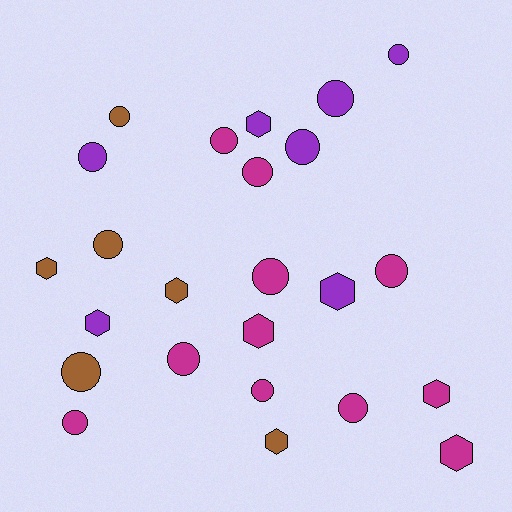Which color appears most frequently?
Magenta, with 11 objects.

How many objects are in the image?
There are 24 objects.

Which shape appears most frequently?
Circle, with 15 objects.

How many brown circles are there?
There are 3 brown circles.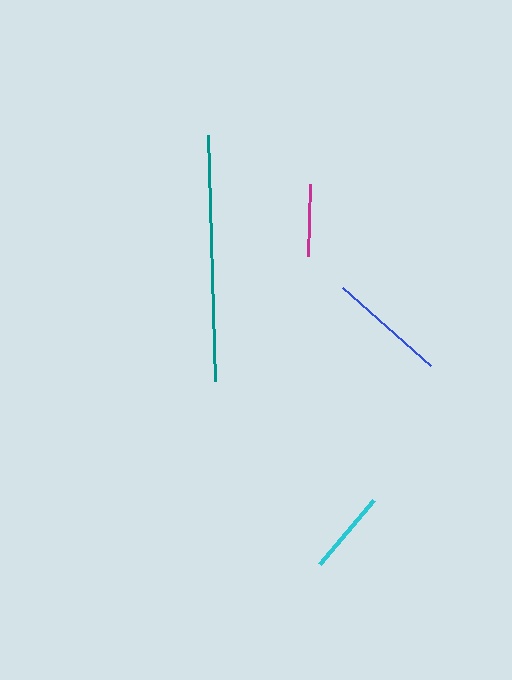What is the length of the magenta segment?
The magenta segment is approximately 71 pixels long.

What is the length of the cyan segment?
The cyan segment is approximately 83 pixels long.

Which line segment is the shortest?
The magenta line is the shortest at approximately 71 pixels.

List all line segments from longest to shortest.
From longest to shortest: teal, blue, cyan, magenta.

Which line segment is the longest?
The teal line is the longest at approximately 246 pixels.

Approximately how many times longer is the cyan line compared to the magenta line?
The cyan line is approximately 1.2 times the length of the magenta line.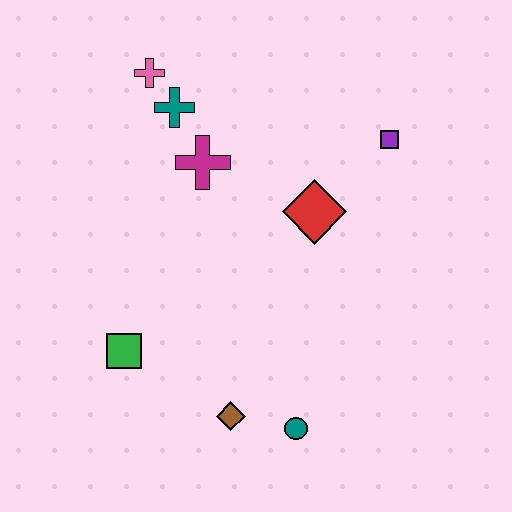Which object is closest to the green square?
The brown diamond is closest to the green square.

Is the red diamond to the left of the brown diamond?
No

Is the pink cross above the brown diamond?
Yes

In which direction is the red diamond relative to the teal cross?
The red diamond is to the right of the teal cross.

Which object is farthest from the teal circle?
The pink cross is farthest from the teal circle.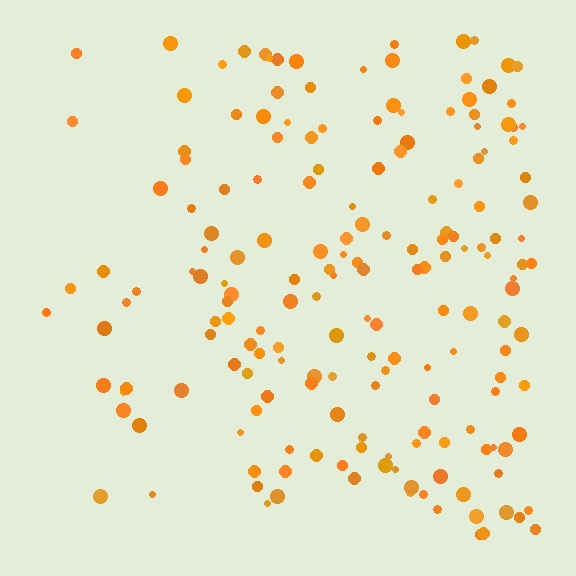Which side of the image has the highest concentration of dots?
The right.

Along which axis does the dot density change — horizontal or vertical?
Horizontal.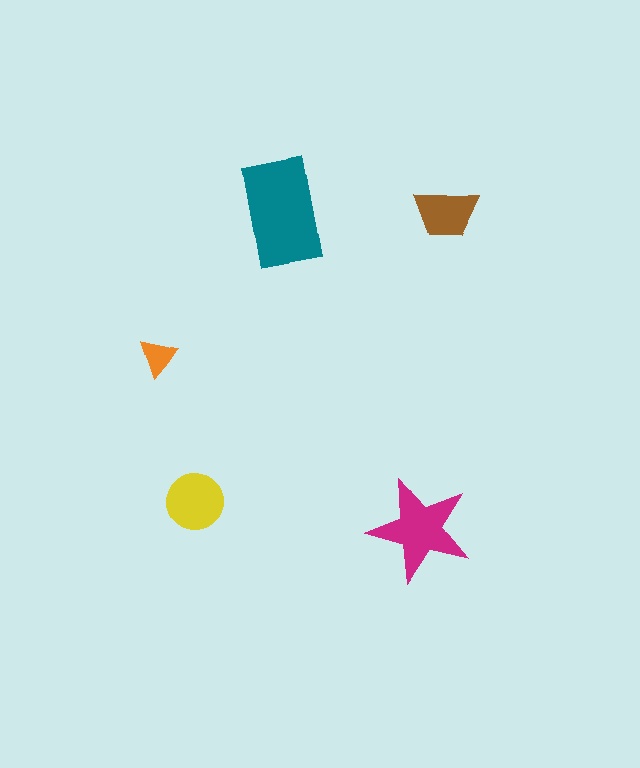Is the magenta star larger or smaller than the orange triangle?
Larger.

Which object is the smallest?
The orange triangle.